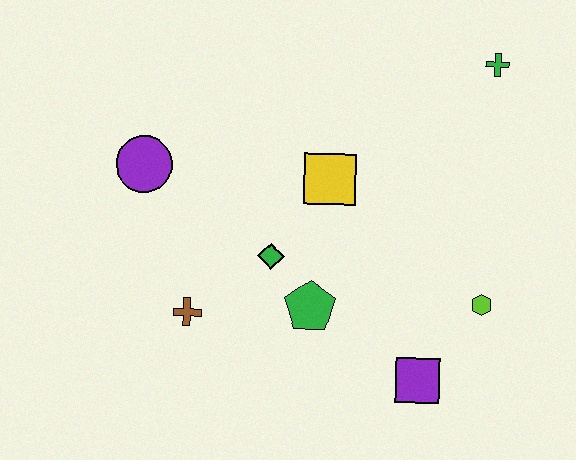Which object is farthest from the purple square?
The purple circle is farthest from the purple square.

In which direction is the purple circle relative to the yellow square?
The purple circle is to the left of the yellow square.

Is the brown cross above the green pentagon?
No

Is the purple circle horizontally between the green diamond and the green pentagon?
No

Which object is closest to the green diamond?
The green pentagon is closest to the green diamond.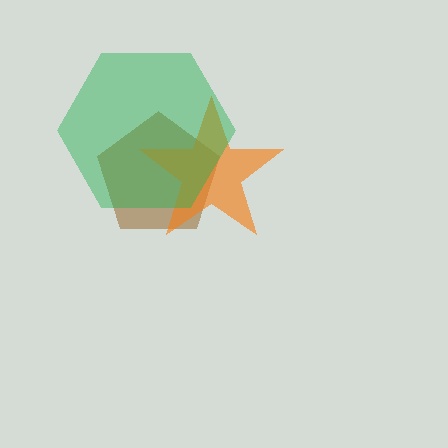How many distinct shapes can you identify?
There are 3 distinct shapes: a brown pentagon, an orange star, a green hexagon.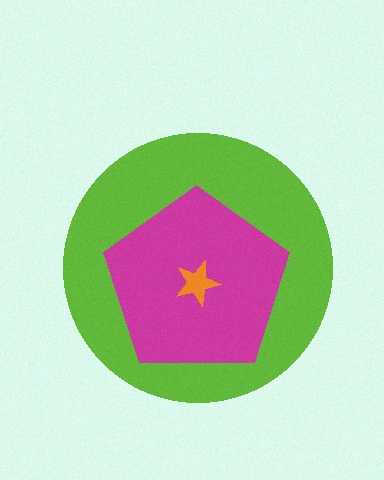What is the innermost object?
The orange star.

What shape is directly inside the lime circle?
The magenta pentagon.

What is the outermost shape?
The lime circle.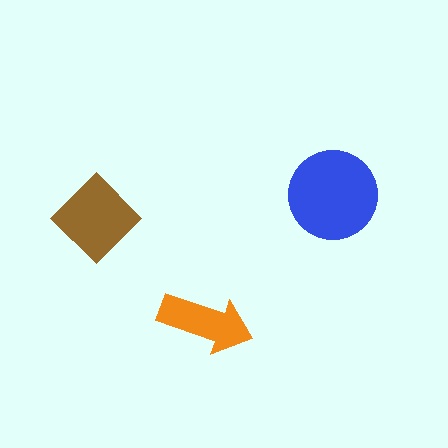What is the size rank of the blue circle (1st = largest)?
1st.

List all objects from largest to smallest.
The blue circle, the brown diamond, the orange arrow.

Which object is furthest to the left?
The brown diamond is leftmost.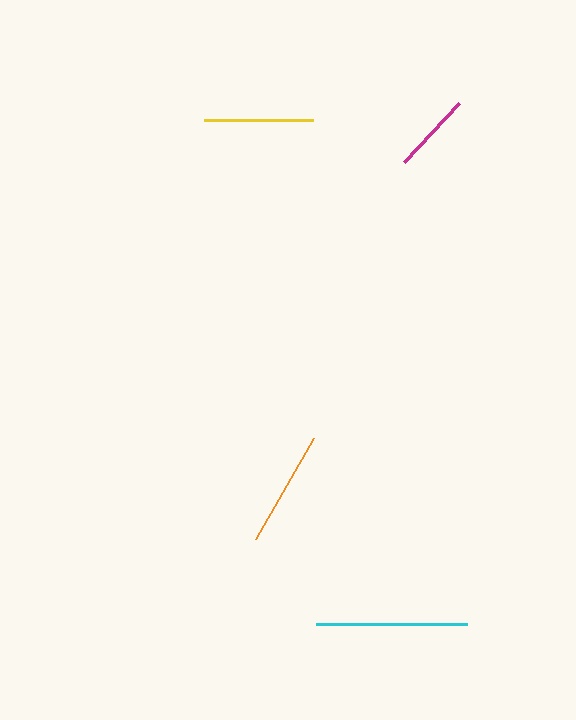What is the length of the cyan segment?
The cyan segment is approximately 151 pixels long.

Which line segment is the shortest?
The magenta line is the shortest at approximately 81 pixels.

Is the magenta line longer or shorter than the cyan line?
The cyan line is longer than the magenta line.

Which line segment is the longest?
The cyan line is the longest at approximately 151 pixels.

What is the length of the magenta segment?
The magenta segment is approximately 81 pixels long.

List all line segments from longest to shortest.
From longest to shortest: cyan, orange, yellow, magenta.